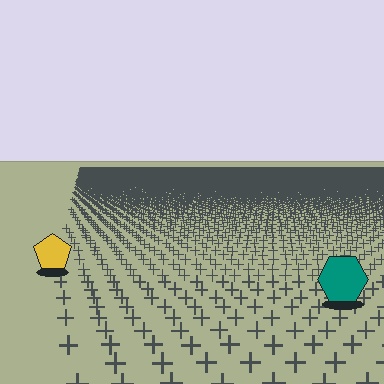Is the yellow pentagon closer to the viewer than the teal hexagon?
No. The teal hexagon is closer — you can tell from the texture gradient: the ground texture is coarser near it.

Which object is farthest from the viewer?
The yellow pentagon is farthest from the viewer. It appears smaller and the ground texture around it is denser.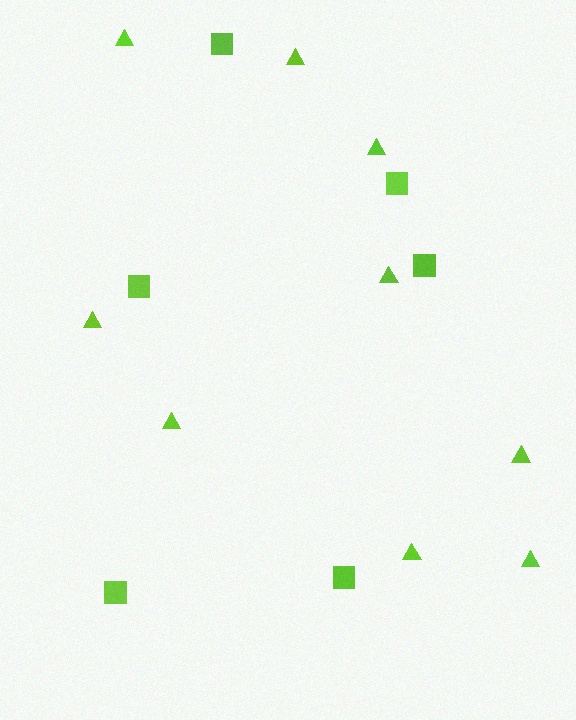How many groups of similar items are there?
There are 2 groups: one group of squares (6) and one group of triangles (9).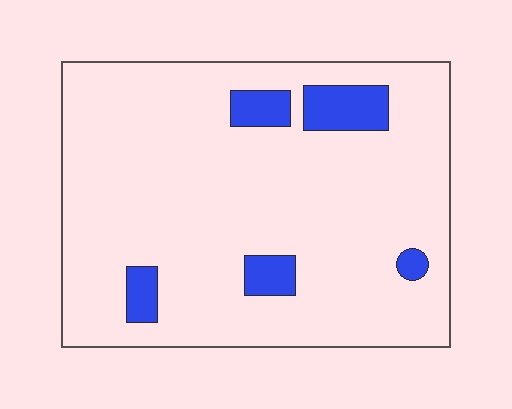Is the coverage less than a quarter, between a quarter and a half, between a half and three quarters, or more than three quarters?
Less than a quarter.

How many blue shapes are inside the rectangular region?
5.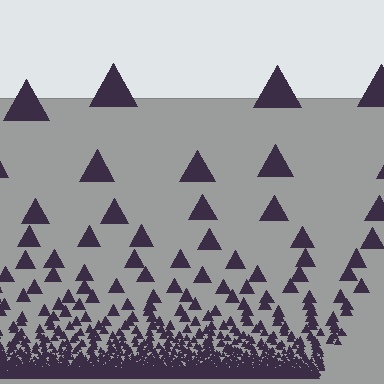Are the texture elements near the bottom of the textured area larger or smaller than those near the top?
Smaller. The gradient is inverted — elements near the bottom are smaller and denser.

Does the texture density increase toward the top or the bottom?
Density increases toward the bottom.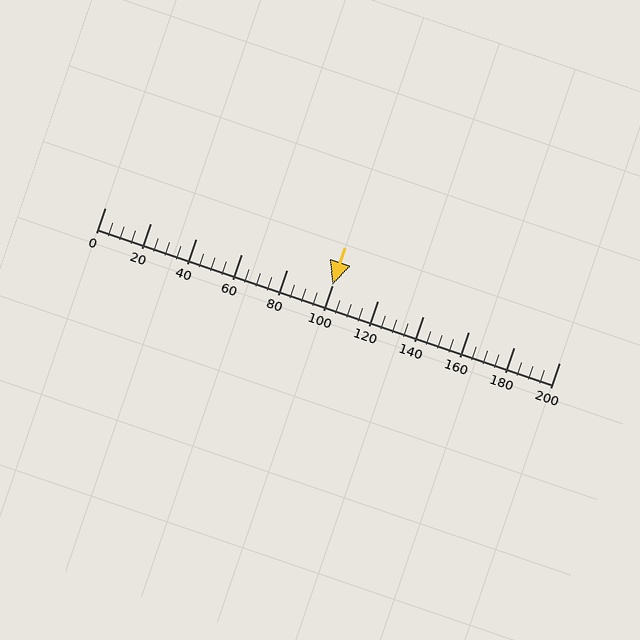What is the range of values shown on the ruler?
The ruler shows values from 0 to 200.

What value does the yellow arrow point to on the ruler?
The yellow arrow points to approximately 100.